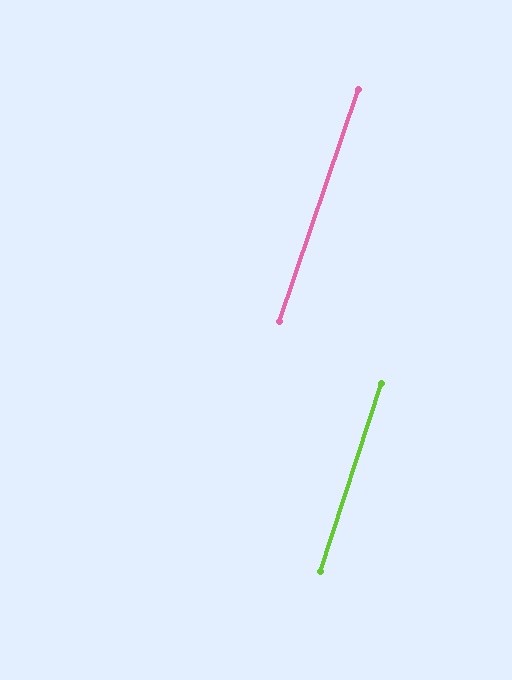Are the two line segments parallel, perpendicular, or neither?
Parallel — their directions differ by only 1.0°.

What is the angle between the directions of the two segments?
Approximately 1 degree.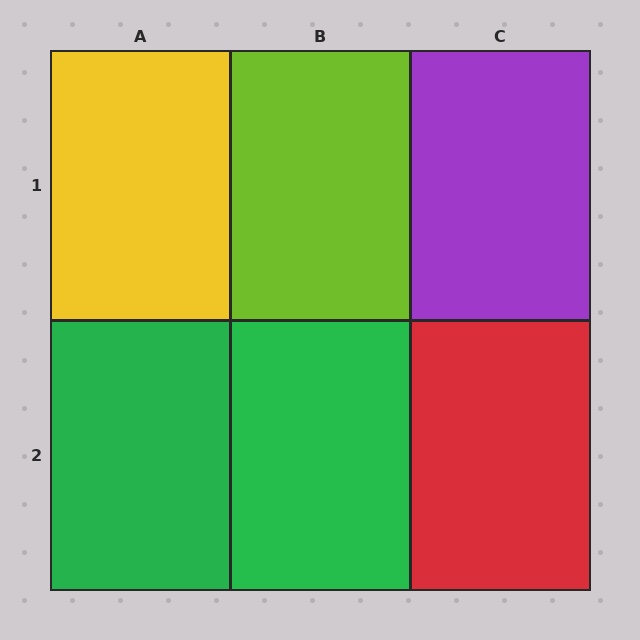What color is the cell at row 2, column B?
Green.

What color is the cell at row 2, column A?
Green.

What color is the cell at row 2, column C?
Red.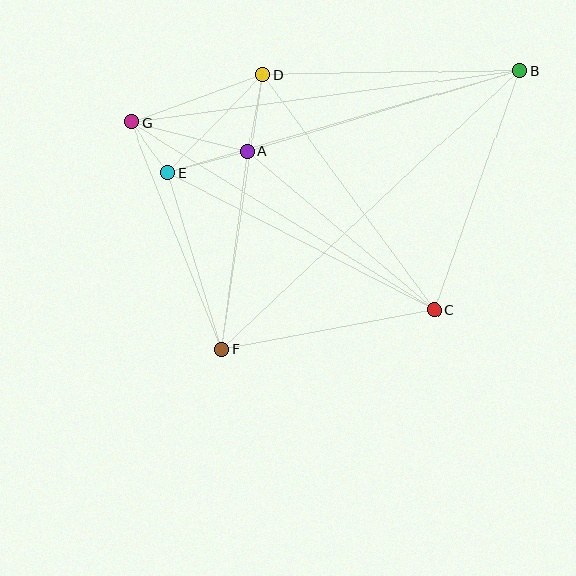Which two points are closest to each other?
Points E and G are closest to each other.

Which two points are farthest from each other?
Points B and F are farthest from each other.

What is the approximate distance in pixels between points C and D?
The distance between C and D is approximately 291 pixels.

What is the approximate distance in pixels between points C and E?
The distance between C and E is approximately 299 pixels.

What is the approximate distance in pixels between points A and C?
The distance between A and C is approximately 245 pixels.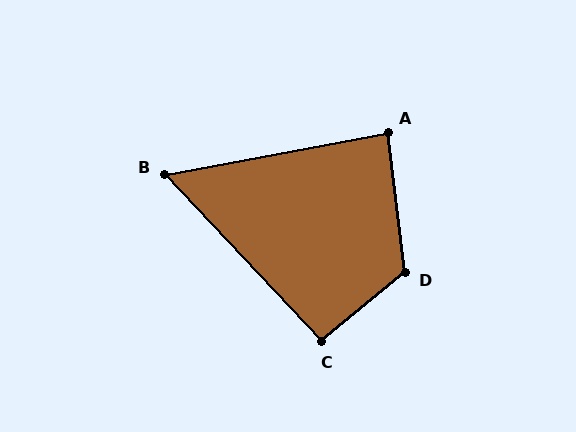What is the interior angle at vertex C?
Approximately 93 degrees (approximately right).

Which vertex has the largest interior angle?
D, at approximately 123 degrees.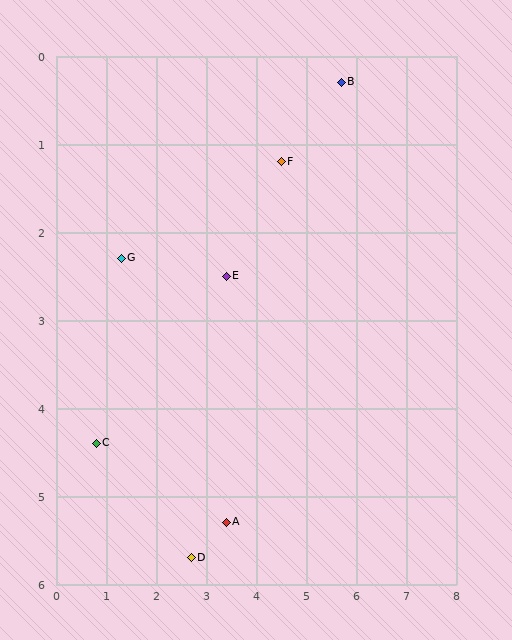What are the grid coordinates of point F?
Point F is at approximately (4.5, 1.2).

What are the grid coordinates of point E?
Point E is at approximately (3.4, 2.5).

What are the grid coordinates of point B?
Point B is at approximately (5.7, 0.3).